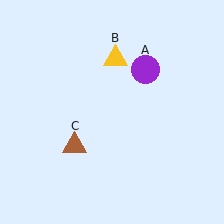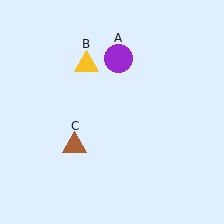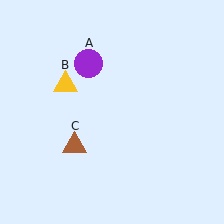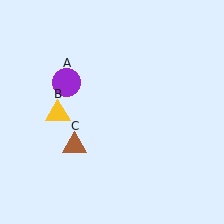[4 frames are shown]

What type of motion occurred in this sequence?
The purple circle (object A), yellow triangle (object B) rotated counterclockwise around the center of the scene.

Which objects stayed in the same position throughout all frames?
Brown triangle (object C) remained stationary.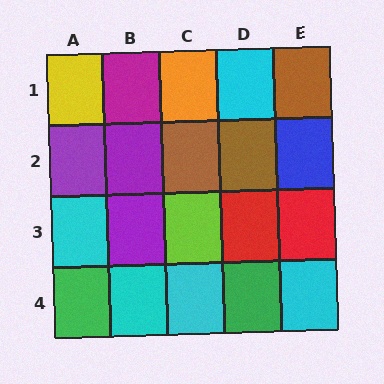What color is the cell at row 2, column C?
Brown.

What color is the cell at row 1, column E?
Brown.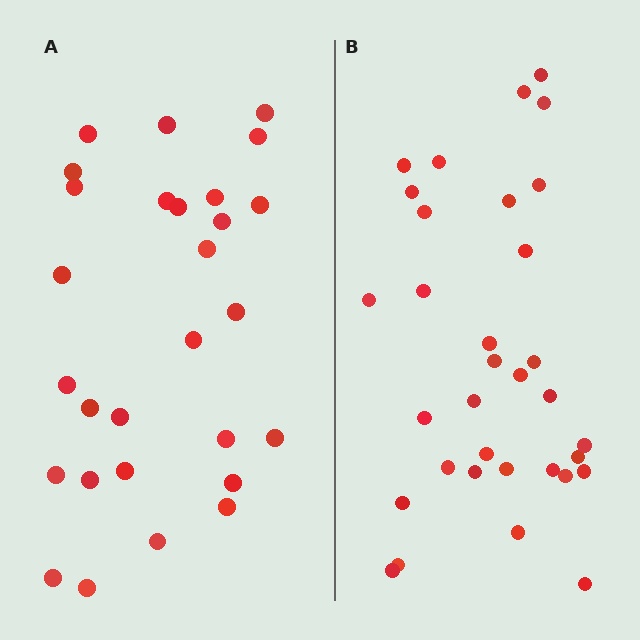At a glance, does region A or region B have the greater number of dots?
Region B (the right region) has more dots.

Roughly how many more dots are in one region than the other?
Region B has about 5 more dots than region A.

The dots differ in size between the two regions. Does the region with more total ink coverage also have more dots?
No. Region A has more total ink coverage because its dots are larger, but region B actually contains more individual dots. Total area can be misleading — the number of items is what matters here.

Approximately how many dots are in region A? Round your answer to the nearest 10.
About 30 dots. (The exact count is 28, which rounds to 30.)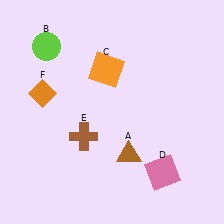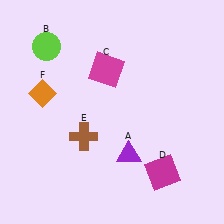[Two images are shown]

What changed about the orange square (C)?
In Image 1, C is orange. In Image 2, it changed to magenta.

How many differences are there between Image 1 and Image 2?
There are 3 differences between the two images.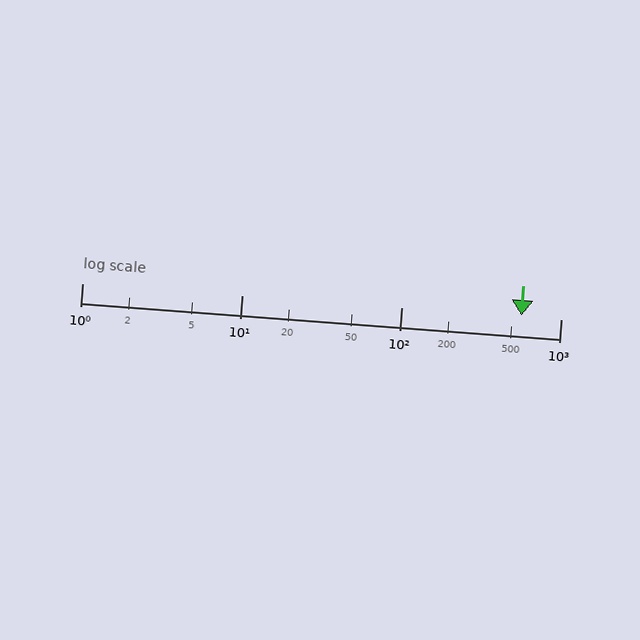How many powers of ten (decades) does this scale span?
The scale spans 3 decades, from 1 to 1000.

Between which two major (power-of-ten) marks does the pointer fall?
The pointer is between 100 and 1000.